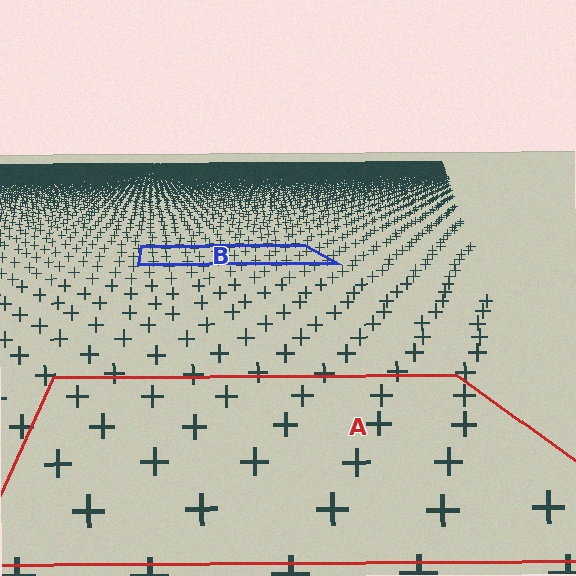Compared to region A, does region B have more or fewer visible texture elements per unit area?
Region B has more texture elements per unit area — they are packed more densely because it is farther away.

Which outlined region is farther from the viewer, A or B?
Region B is farther from the viewer — the texture elements inside it appear smaller and more densely packed.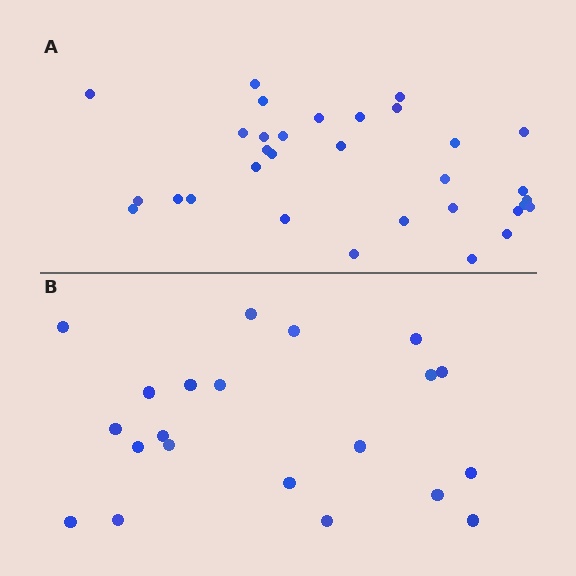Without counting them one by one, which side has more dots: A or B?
Region A (the top region) has more dots.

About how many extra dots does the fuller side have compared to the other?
Region A has roughly 12 or so more dots than region B.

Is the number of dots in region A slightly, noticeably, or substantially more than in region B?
Region A has substantially more. The ratio is roughly 1.5 to 1.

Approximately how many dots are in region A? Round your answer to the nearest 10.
About 30 dots. (The exact count is 32, which rounds to 30.)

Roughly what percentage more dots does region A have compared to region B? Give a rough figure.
About 50% more.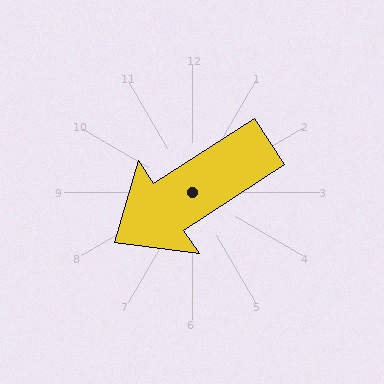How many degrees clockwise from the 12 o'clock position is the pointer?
Approximately 237 degrees.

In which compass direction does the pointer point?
Southwest.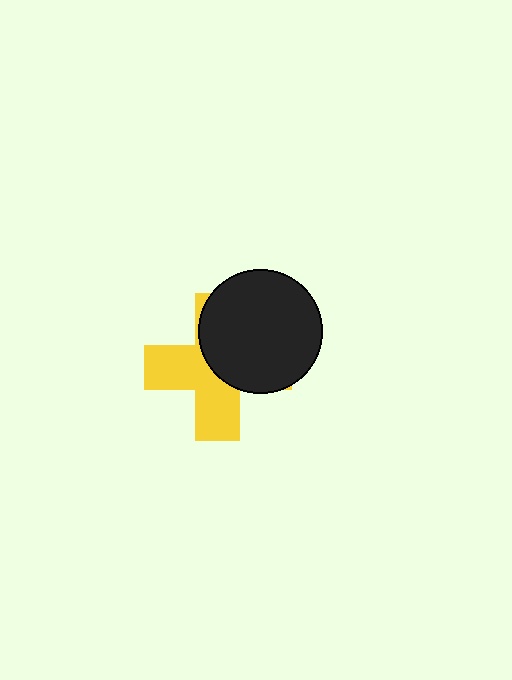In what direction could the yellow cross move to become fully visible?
The yellow cross could move toward the lower-left. That would shift it out from behind the black circle entirely.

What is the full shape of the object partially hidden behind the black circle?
The partially hidden object is a yellow cross.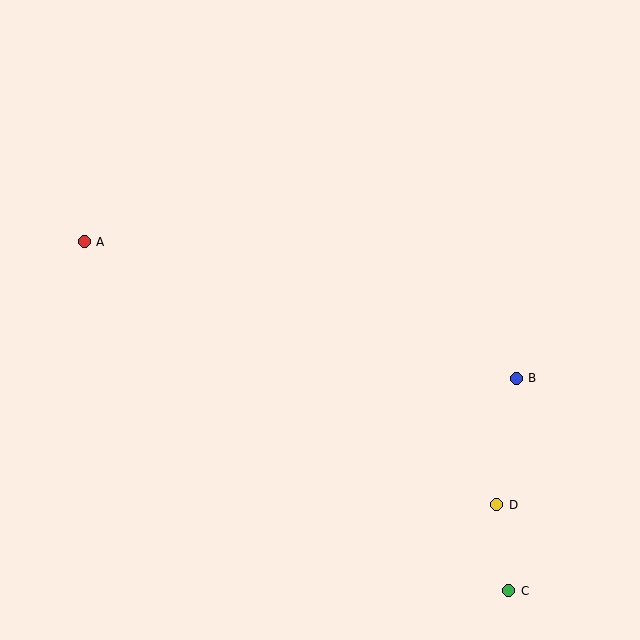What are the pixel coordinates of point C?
Point C is at (509, 591).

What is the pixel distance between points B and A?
The distance between B and A is 453 pixels.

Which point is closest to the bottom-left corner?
Point A is closest to the bottom-left corner.